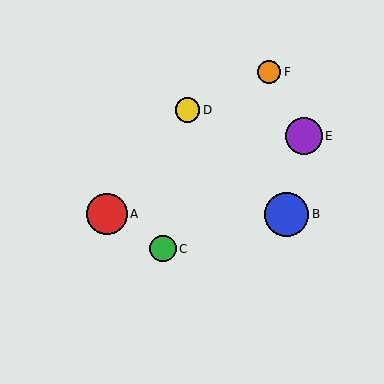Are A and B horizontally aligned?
Yes, both are at y≈214.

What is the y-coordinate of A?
Object A is at y≈214.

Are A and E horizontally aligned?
No, A is at y≈214 and E is at y≈136.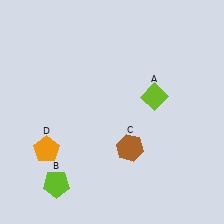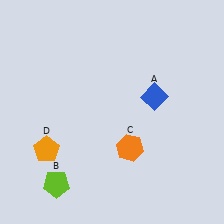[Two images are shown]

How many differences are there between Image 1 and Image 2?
There are 2 differences between the two images.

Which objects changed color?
A changed from lime to blue. C changed from brown to orange.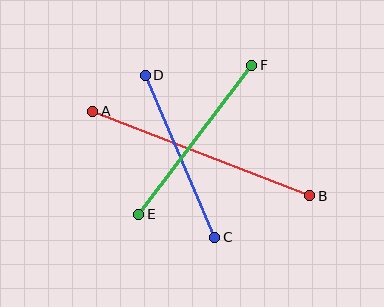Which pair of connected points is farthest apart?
Points A and B are farthest apart.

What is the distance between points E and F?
The distance is approximately 187 pixels.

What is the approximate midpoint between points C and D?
The midpoint is at approximately (180, 156) pixels.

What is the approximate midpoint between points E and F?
The midpoint is at approximately (195, 140) pixels.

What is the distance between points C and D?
The distance is approximately 176 pixels.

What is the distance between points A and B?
The distance is approximately 233 pixels.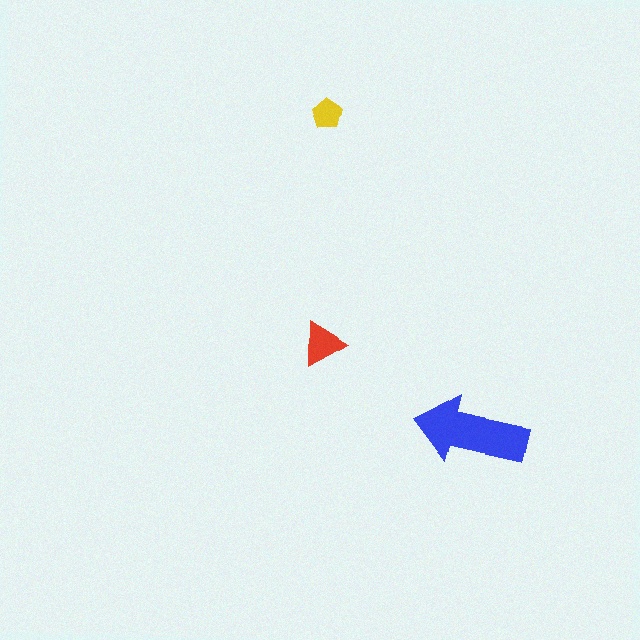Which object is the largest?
The blue arrow.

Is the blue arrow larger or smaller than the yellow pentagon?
Larger.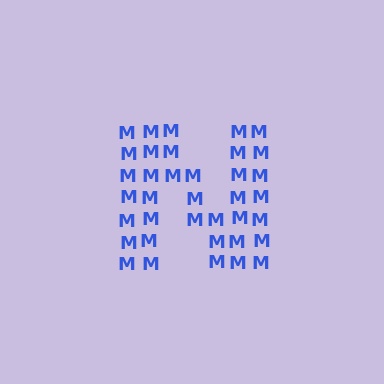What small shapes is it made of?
It is made of small letter M's.